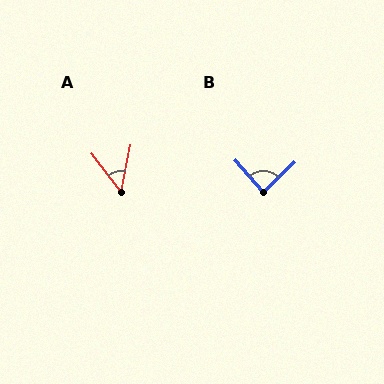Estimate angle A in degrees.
Approximately 49 degrees.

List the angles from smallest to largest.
A (49°), B (86°).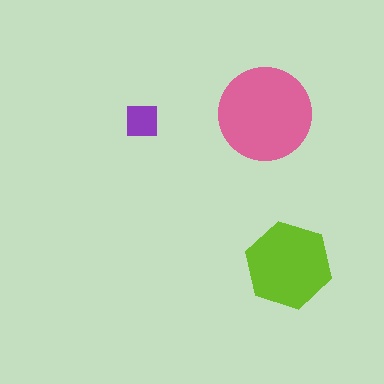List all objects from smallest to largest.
The purple square, the lime hexagon, the pink circle.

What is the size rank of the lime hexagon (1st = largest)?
2nd.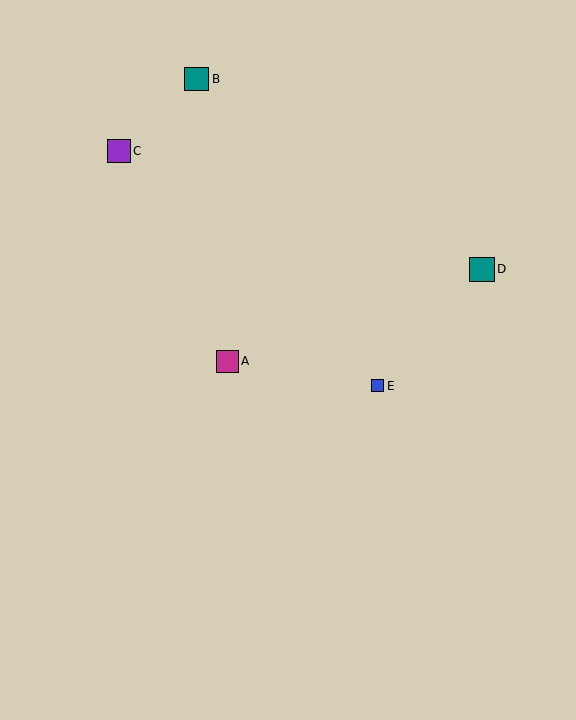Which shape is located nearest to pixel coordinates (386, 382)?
The blue square (labeled E) at (377, 386) is nearest to that location.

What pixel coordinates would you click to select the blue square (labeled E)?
Click at (377, 386) to select the blue square E.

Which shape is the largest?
The teal square (labeled D) is the largest.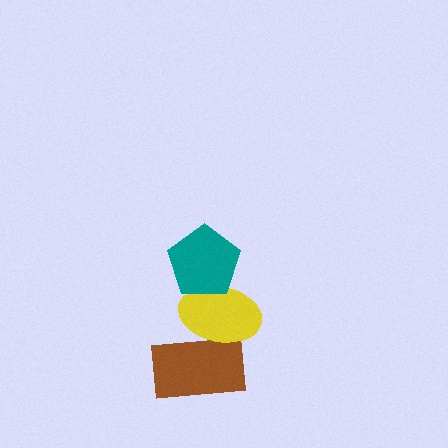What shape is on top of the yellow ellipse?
The teal pentagon is on top of the yellow ellipse.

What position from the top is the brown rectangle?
The brown rectangle is 3rd from the top.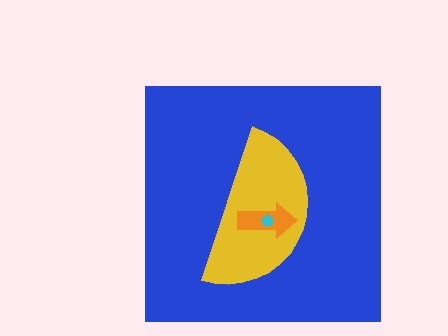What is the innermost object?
The cyan pentagon.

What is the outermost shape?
The blue square.